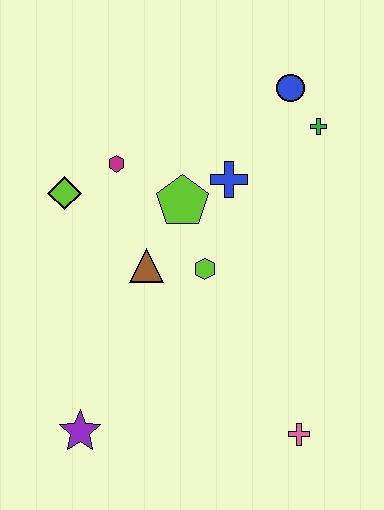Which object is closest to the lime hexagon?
The brown triangle is closest to the lime hexagon.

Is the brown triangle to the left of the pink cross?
Yes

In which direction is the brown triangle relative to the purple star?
The brown triangle is above the purple star.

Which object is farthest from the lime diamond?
The pink cross is farthest from the lime diamond.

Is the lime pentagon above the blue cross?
No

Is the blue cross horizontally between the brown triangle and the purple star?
No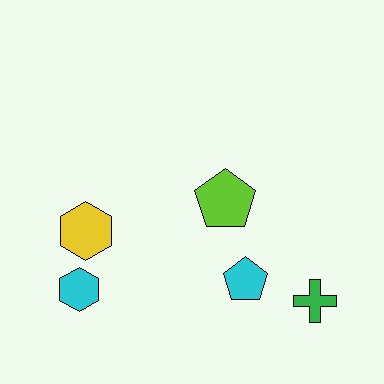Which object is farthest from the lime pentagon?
The cyan hexagon is farthest from the lime pentagon.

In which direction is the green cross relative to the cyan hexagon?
The green cross is to the right of the cyan hexagon.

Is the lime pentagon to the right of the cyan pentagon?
No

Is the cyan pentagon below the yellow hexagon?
Yes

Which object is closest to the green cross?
The cyan pentagon is closest to the green cross.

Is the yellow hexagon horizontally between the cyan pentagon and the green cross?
No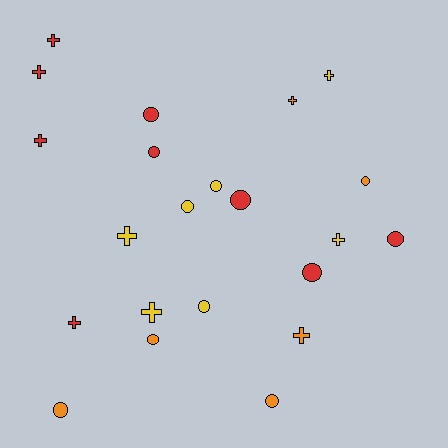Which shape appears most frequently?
Circle, with 12 objects.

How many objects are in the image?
There are 22 objects.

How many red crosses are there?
There are 4 red crosses.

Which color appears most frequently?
Red, with 9 objects.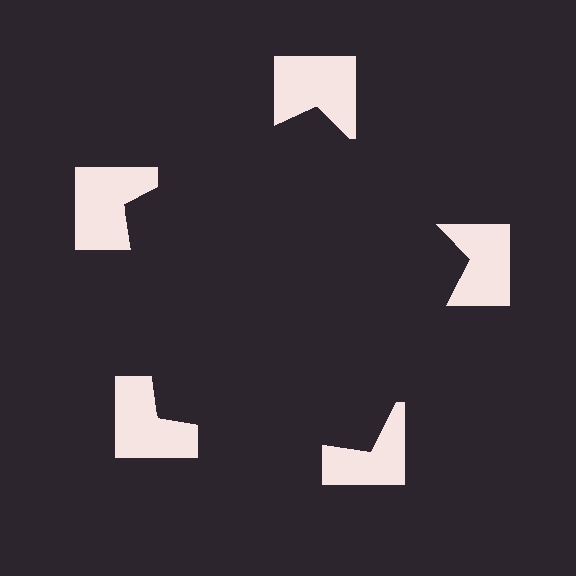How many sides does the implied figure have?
5 sides.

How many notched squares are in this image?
There are 5 — one at each vertex of the illusory pentagon.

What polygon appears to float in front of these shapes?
An illusory pentagon — its edges are inferred from the aligned wedge cuts in the notched squares, not physically drawn.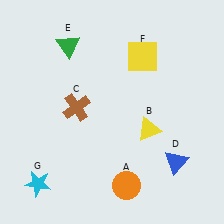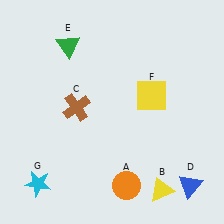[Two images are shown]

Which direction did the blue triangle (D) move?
The blue triangle (D) moved down.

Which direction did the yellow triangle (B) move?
The yellow triangle (B) moved down.